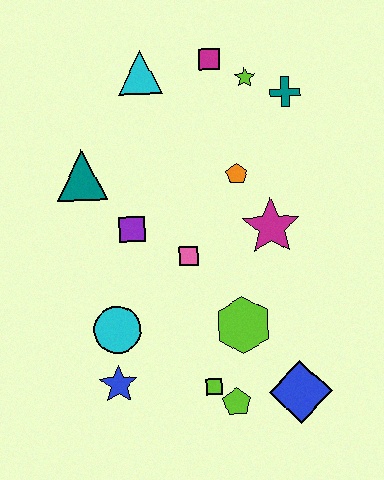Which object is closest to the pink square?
The purple square is closest to the pink square.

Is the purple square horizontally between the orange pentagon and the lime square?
No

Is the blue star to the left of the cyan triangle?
Yes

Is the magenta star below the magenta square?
Yes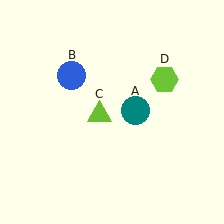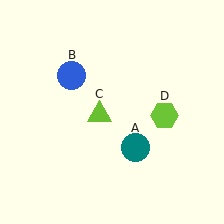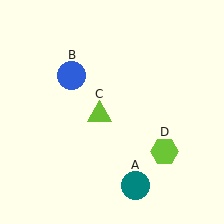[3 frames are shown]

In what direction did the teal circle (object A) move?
The teal circle (object A) moved down.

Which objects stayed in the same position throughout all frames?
Blue circle (object B) and lime triangle (object C) remained stationary.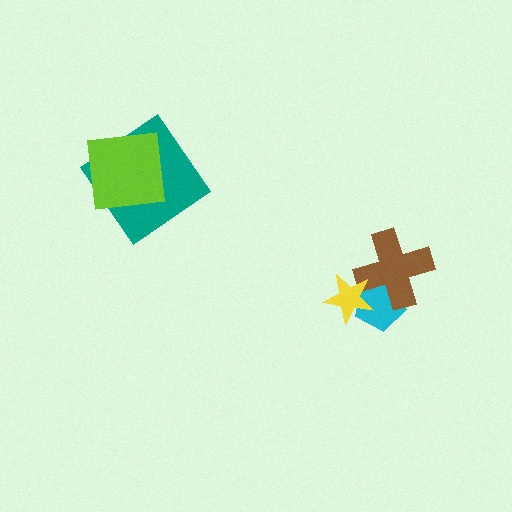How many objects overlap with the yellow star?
2 objects overlap with the yellow star.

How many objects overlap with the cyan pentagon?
2 objects overlap with the cyan pentagon.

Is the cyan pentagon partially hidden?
Yes, it is partially covered by another shape.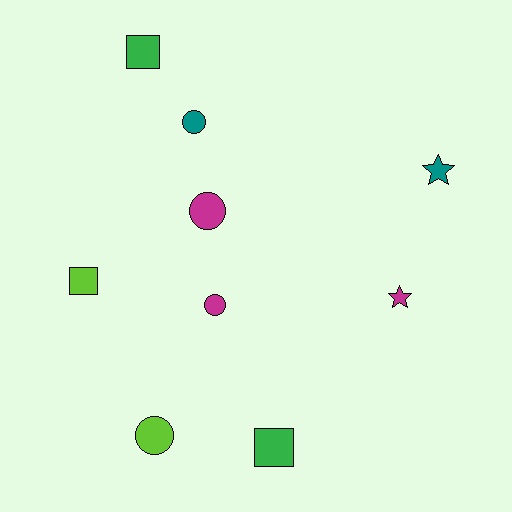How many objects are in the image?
There are 9 objects.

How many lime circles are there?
There is 1 lime circle.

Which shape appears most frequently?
Circle, with 4 objects.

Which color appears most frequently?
Magenta, with 3 objects.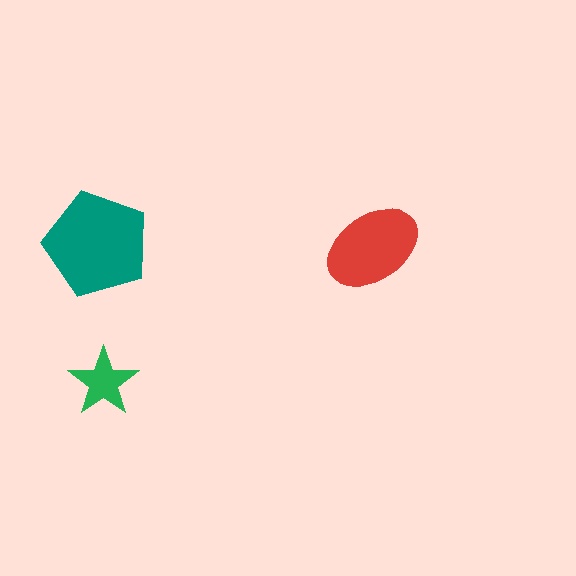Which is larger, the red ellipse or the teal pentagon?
The teal pentagon.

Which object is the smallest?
The green star.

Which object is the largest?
The teal pentagon.